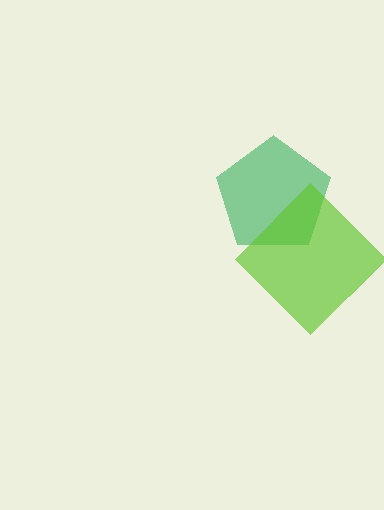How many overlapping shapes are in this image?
There are 2 overlapping shapes in the image.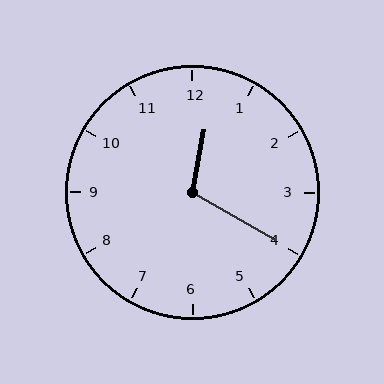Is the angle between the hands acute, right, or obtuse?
It is obtuse.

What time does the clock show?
12:20.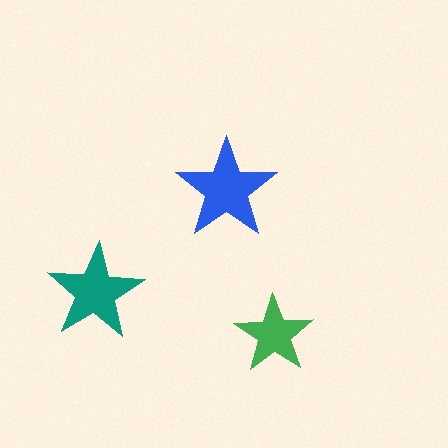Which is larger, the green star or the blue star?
The blue one.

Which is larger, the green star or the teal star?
The teal one.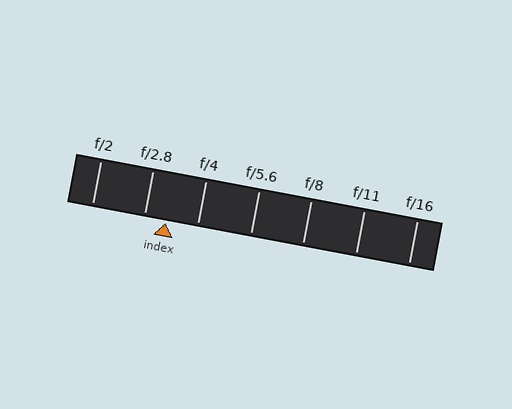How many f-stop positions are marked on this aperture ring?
There are 7 f-stop positions marked.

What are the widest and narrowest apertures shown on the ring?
The widest aperture shown is f/2 and the narrowest is f/16.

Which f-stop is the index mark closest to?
The index mark is closest to f/2.8.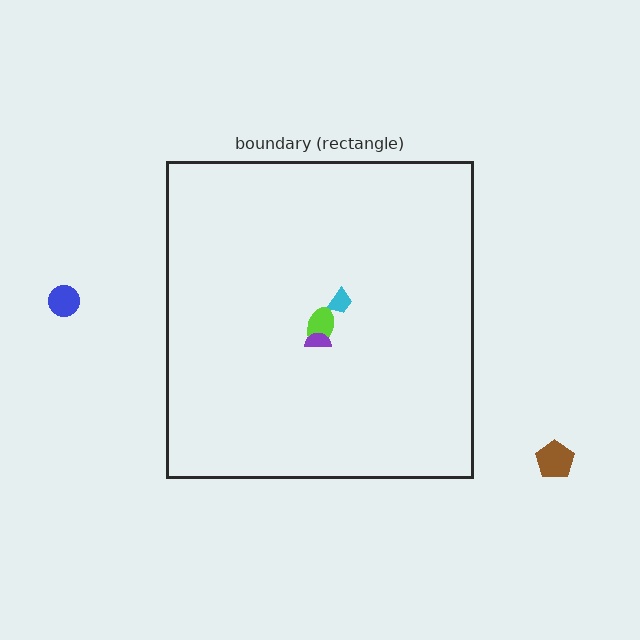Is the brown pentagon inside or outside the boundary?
Outside.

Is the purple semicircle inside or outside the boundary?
Inside.